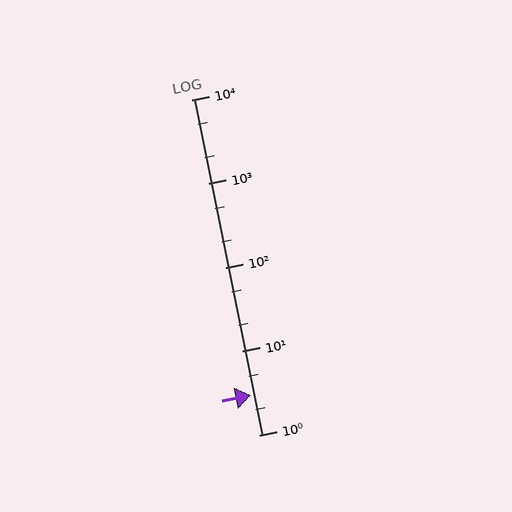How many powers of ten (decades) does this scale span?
The scale spans 4 decades, from 1 to 10000.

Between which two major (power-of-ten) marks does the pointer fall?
The pointer is between 1 and 10.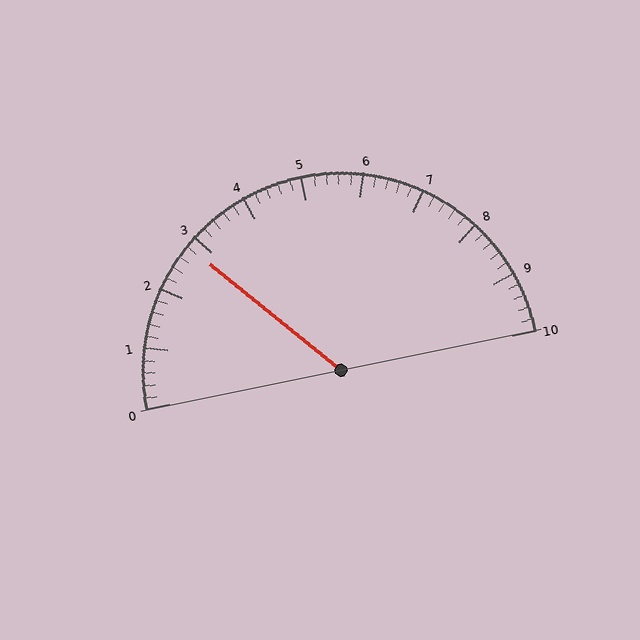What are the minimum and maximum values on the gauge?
The gauge ranges from 0 to 10.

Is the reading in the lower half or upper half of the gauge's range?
The reading is in the lower half of the range (0 to 10).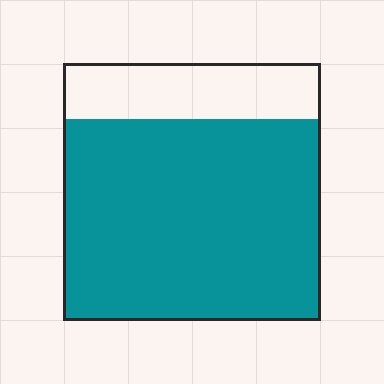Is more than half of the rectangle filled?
Yes.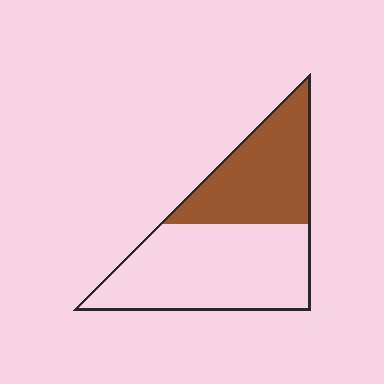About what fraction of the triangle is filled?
About two fifths (2/5).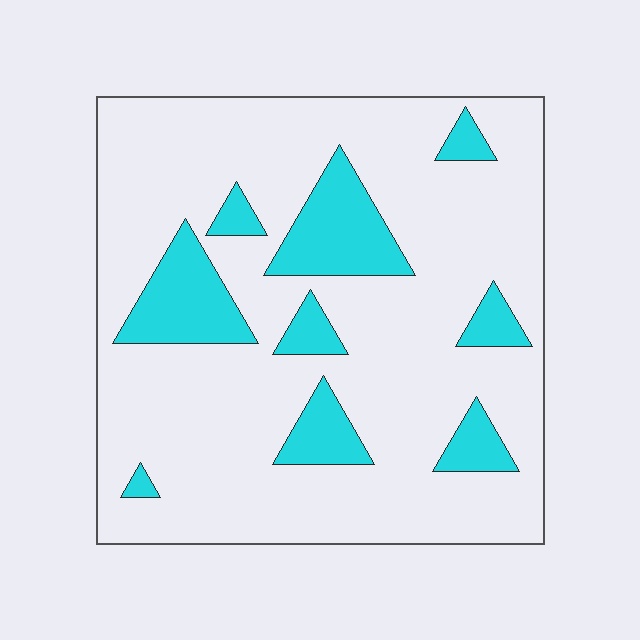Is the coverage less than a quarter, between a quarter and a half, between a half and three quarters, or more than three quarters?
Less than a quarter.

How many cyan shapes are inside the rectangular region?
9.